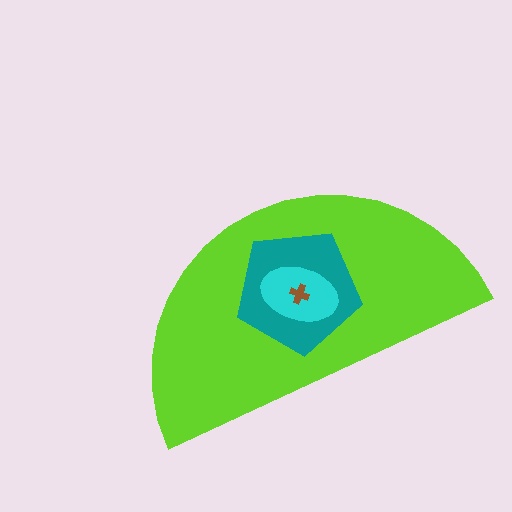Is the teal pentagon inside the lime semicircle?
Yes.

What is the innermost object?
The brown cross.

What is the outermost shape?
The lime semicircle.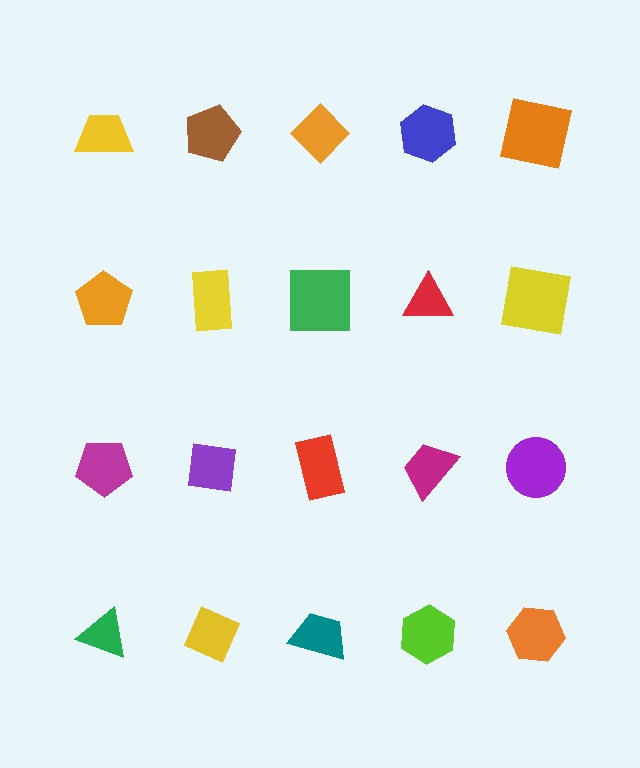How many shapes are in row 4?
5 shapes.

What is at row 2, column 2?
A yellow rectangle.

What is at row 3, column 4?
A magenta trapezoid.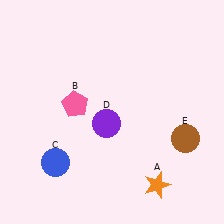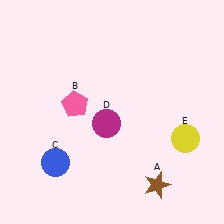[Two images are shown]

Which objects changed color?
A changed from orange to brown. D changed from purple to magenta. E changed from brown to yellow.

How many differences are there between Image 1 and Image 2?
There are 3 differences between the two images.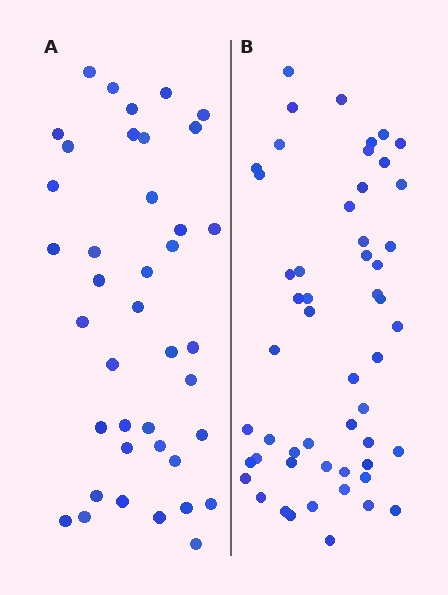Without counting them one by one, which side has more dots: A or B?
Region B (the right region) has more dots.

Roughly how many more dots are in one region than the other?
Region B has approximately 15 more dots than region A.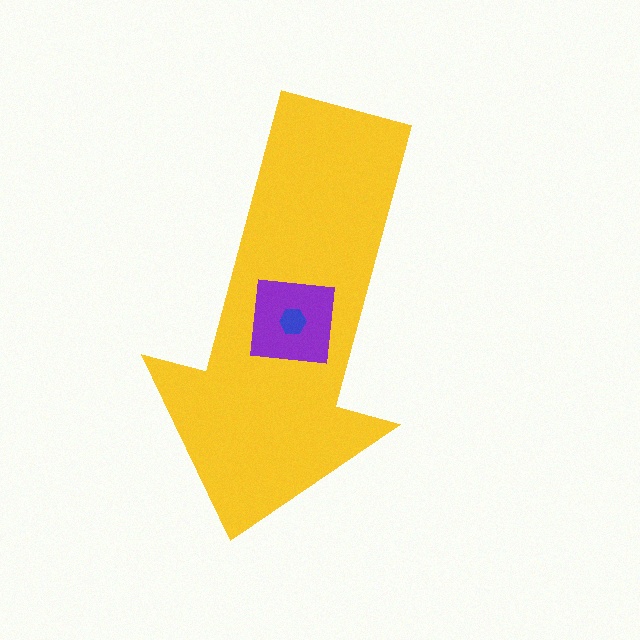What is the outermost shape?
The yellow arrow.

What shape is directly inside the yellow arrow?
The purple square.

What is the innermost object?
The blue hexagon.